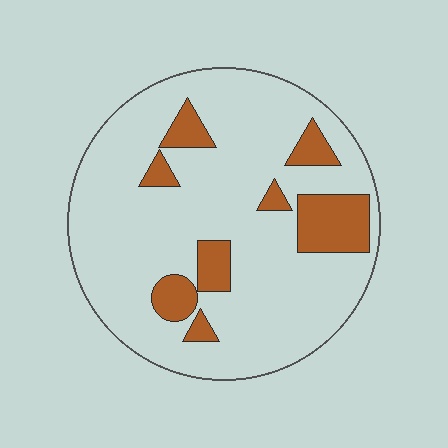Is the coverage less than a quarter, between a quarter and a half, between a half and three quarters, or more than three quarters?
Less than a quarter.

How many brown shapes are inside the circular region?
8.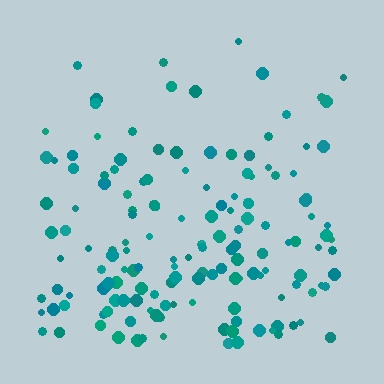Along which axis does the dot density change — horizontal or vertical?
Vertical.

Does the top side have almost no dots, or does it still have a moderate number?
Still a moderate number, just noticeably fewer than the bottom.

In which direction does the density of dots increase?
From top to bottom, with the bottom side densest.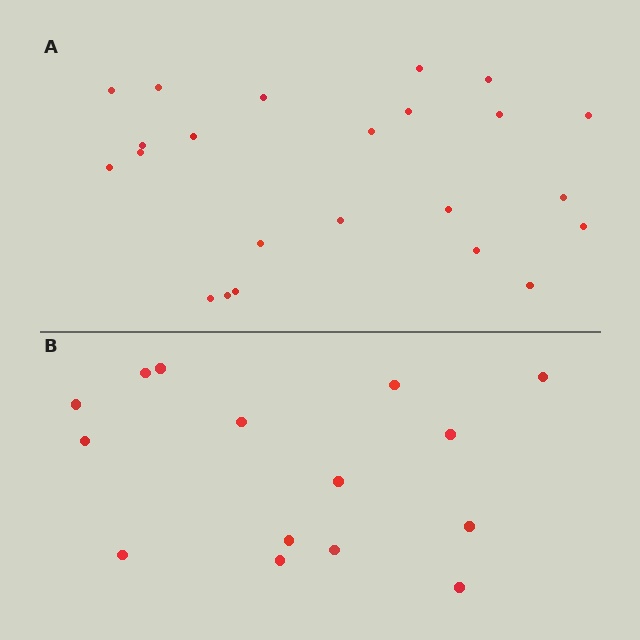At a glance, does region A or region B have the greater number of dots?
Region A (the top region) has more dots.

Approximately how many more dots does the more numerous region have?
Region A has roughly 8 or so more dots than region B.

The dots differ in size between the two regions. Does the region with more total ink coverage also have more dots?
No. Region B has more total ink coverage because its dots are larger, but region A actually contains more individual dots. Total area can be misleading — the number of items is what matters here.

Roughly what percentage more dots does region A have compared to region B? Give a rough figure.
About 55% more.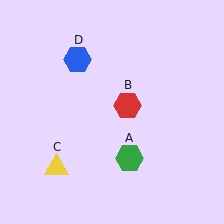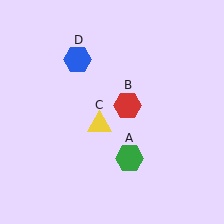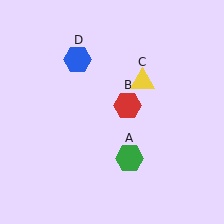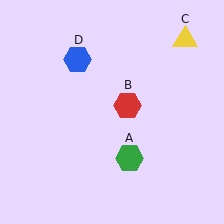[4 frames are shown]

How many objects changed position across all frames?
1 object changed position: yellow triangle (object C).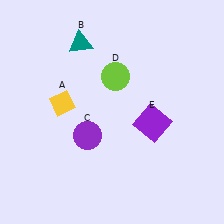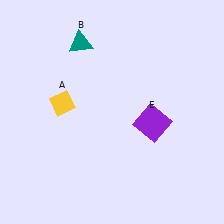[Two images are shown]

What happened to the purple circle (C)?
The purple circle (C) was removed in Image 2. It was in the bottom-left area of Image 1.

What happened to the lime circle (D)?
The lime circle (D) was removed in Image 2. It was in the top-right area of Image 1.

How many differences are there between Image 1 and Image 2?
There are 2 differences between the two images.